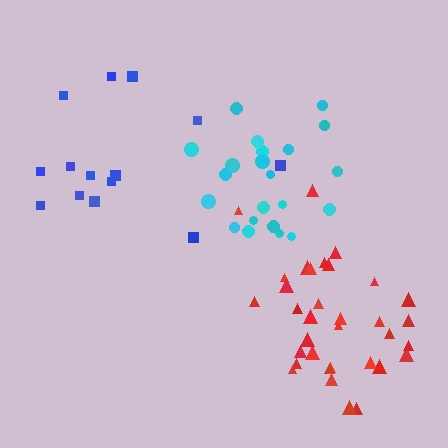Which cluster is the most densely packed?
Cyan.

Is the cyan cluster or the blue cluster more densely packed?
Cyan.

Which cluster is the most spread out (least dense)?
Blue.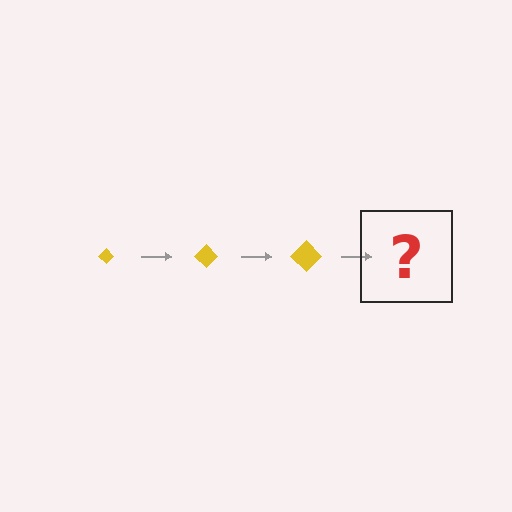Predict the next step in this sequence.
The next step is a yellow diamond, larger than the previous one.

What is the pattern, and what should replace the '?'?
The pattern is that the diamond gets progressively larger each step. The '?' should be a yellow diamond, larger than the previous one.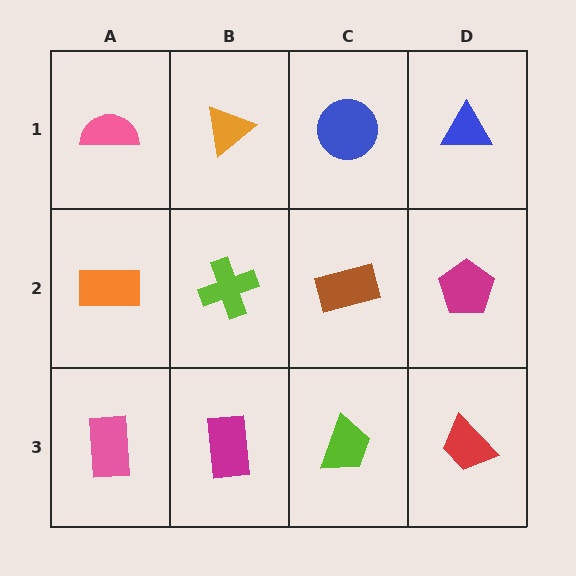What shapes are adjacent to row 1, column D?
A magenta pentagon (row 2, column D), a blue circle (row 1, column C).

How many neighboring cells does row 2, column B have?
4.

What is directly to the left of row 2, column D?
A brown rectangle.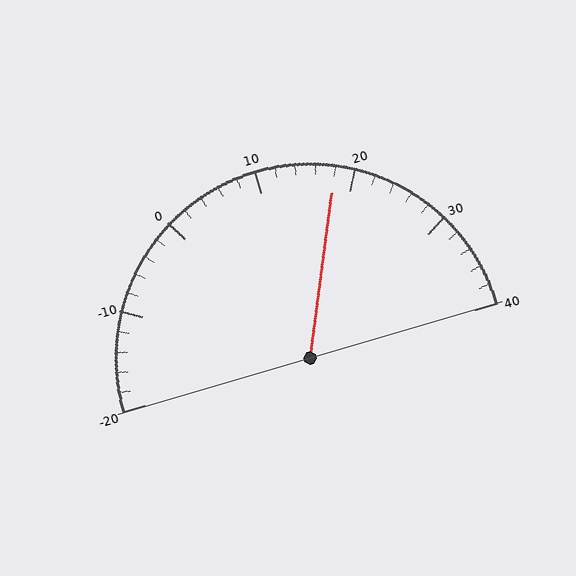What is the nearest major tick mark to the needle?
The nearest major tick mark is 20.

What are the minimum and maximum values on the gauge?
The gauge ranges from -20 to 40.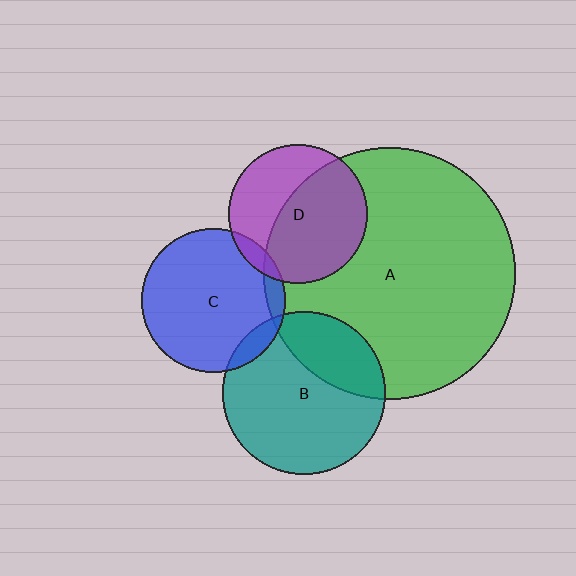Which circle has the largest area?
Circle A (green).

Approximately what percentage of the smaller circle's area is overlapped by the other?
Approximately 5%.